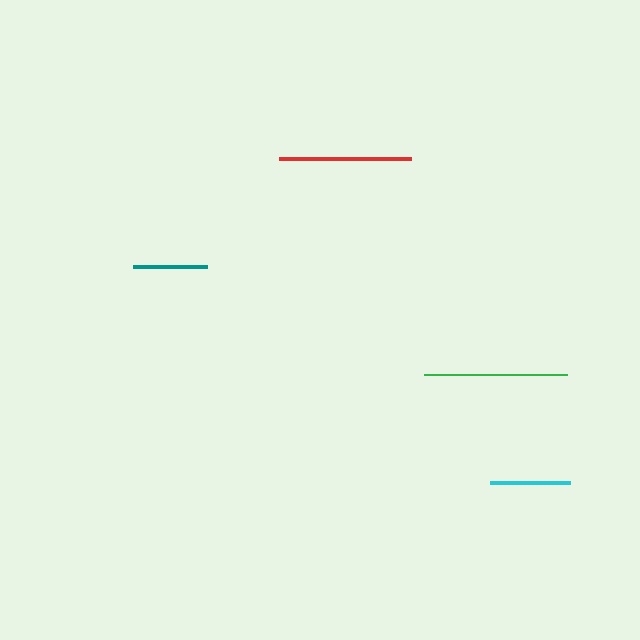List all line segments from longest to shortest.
From longest to shortest: green, red, cyan, teal.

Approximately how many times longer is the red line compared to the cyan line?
The red line is approximately 1.6 times the length of the cyan line.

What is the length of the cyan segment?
The cyan segment is approximately 80 pixels long.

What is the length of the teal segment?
The teal segment is approximately 74 pixels long.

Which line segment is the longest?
The green line is the longest at approximately 144 pixels.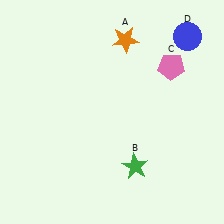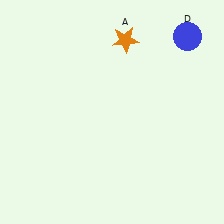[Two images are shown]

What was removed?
The green star (B), the pink pentagon (C) were removed in Image 2.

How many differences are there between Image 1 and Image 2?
There are 2 differences between the two images.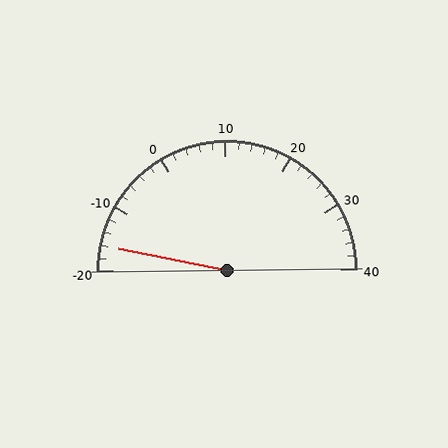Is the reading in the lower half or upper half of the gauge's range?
The reading is in the lower half of the range (-20 to 40).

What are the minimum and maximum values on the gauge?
The gauge ranges from -20 to 40.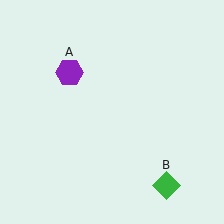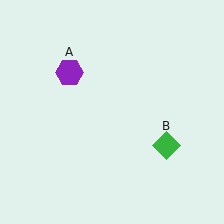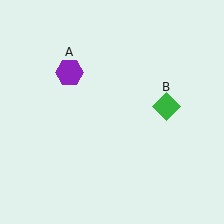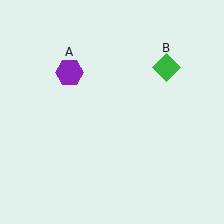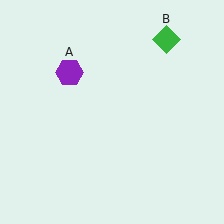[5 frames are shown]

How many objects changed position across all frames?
1 object changed position: green diamond (object B).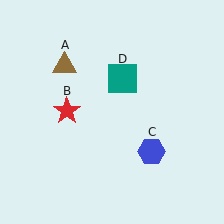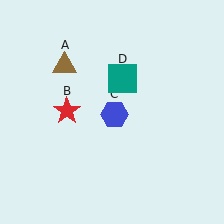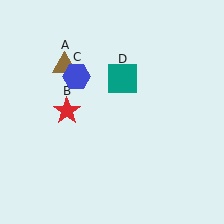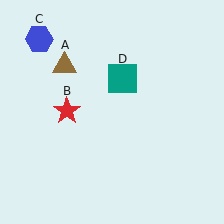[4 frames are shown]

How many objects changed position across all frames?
1 object changed position: blue hexagon (object C).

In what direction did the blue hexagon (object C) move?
The blue hexagon (object C) moved up and to the left.